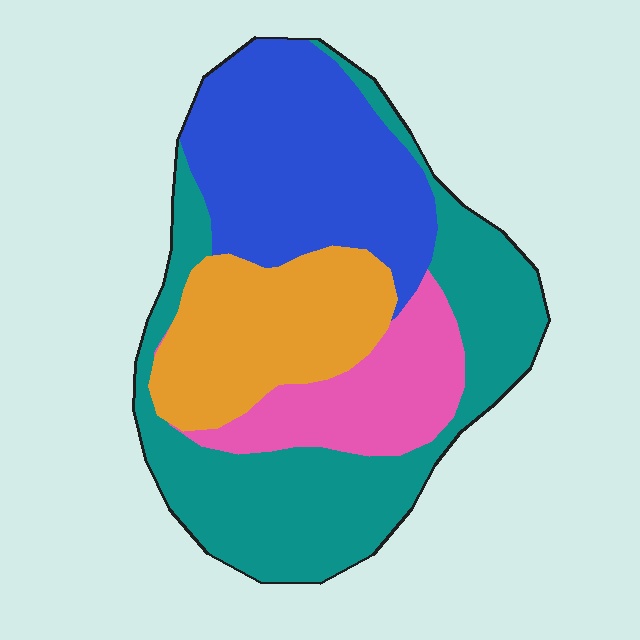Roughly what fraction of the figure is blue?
Blue takes up about one quarter (1/4) of the figure.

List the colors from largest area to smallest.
From largest to smallest: teal, blue, orange, pink.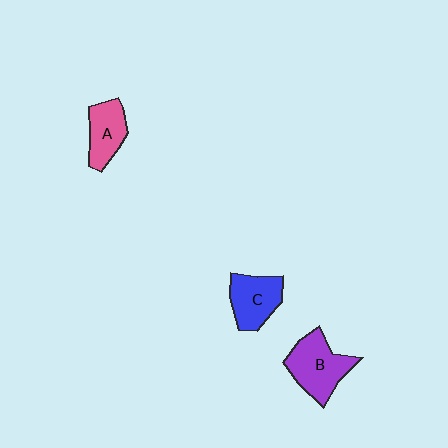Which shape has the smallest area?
Shape A (pink).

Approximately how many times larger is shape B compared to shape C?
Approximately 1.2 times.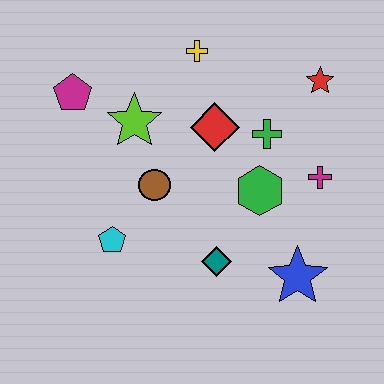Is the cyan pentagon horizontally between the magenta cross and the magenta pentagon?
Yes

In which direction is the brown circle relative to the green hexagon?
The brown circle is to the left of the green hexagon.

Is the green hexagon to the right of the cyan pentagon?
Yes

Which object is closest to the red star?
The green cross is closest to the red star.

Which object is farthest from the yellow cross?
The blue star is farthest from the yellow cross.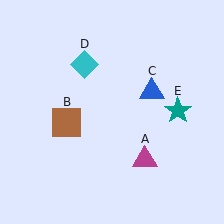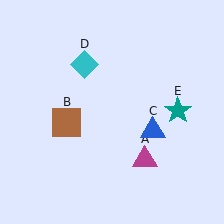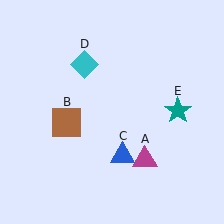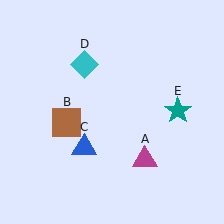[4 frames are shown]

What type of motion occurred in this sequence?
The blue triangle (object C) rotated clockwise around the center of the scene.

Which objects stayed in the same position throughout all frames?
Magenta triangle (object A) and brown square (object B) and cyan diamond (object D) and teal star (object E) remained stationary.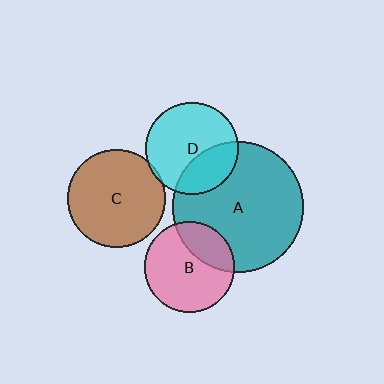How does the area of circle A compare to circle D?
Approximately 2.0 times.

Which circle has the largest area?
Circle A (teal).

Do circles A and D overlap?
Yes.